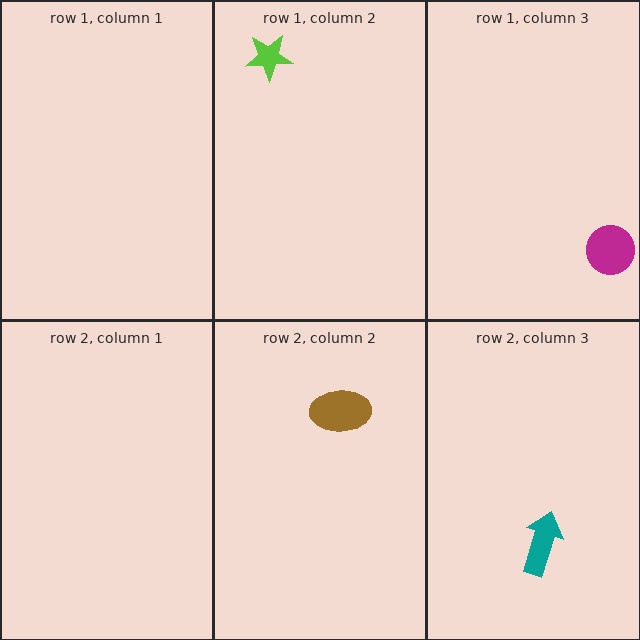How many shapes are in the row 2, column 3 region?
1.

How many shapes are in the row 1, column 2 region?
1.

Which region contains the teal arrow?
The row 2, column 3 region.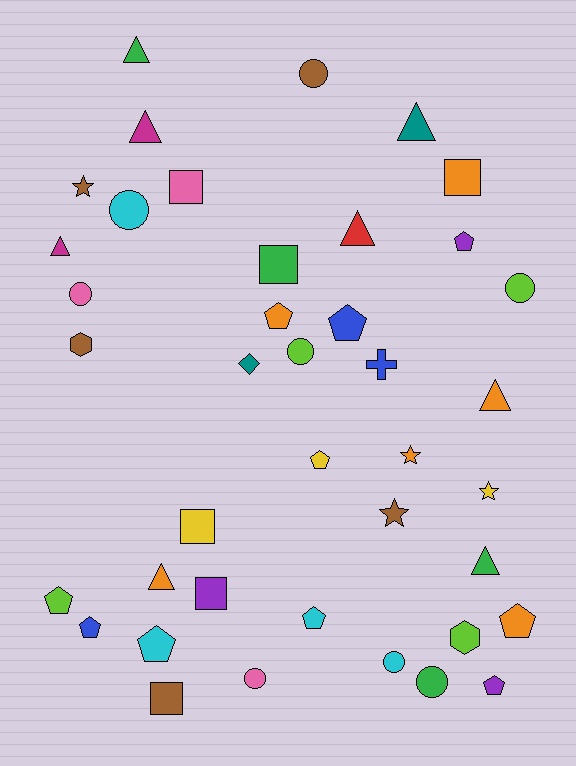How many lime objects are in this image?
There are 4 lime objects.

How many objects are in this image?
There are 40 objects.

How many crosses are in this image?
There is 1 cross.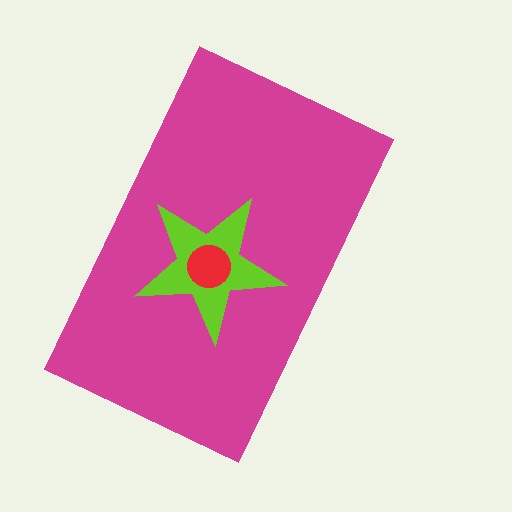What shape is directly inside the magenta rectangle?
The lime star.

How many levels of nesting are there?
3.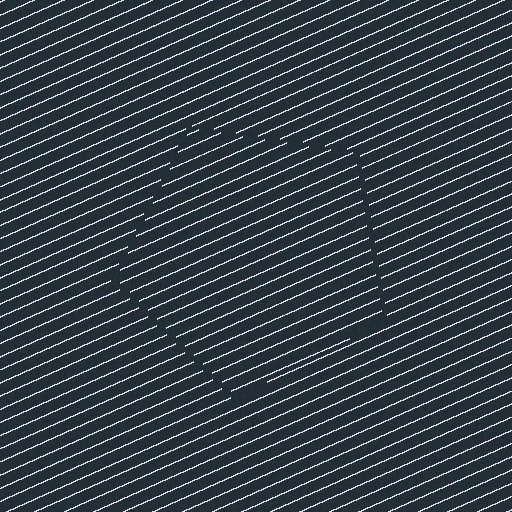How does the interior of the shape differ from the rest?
The interior of the shape contains the same grating, shifted by half a period — the contour is defined by the phase discontinuity where line-ends from the inner and outer gratings abut.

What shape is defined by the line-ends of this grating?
An illusory pentagon. The interior of the shape contains the same grating, shifted by half a period — the contour is defined by the phase discontinuity where line-ends from the inner and outer gratings abut.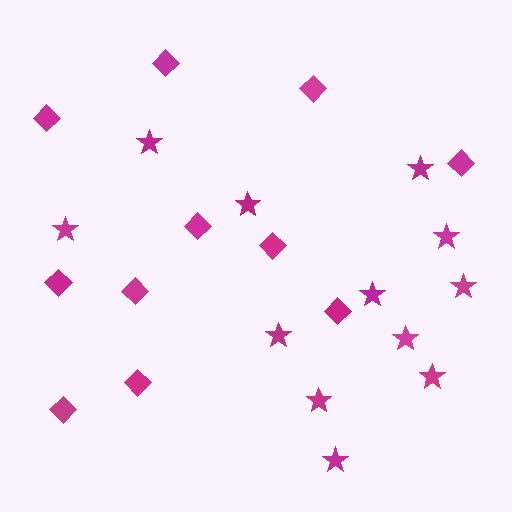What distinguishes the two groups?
There are 2 groups: one group of diamonds (11) and one group of stars (12).